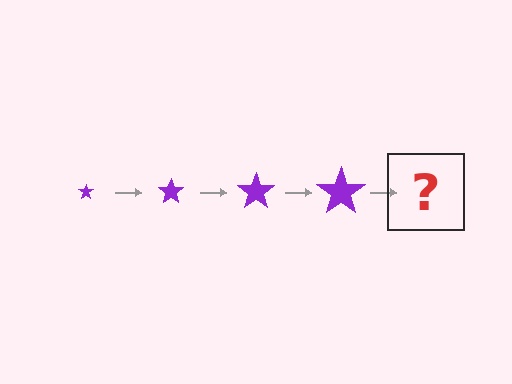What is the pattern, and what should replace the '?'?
The pattern is that the star gets progressively larger each step. The '?' should be a purple star, larger than the previous one.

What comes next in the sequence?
The next element should be a purple star, larger than the previous one.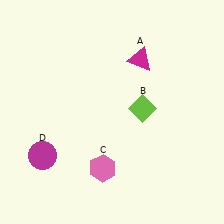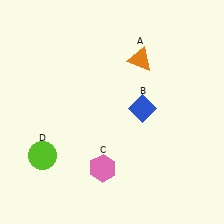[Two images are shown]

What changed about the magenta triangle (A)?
In Image 1, A is magenta. In Image 2, it changed to orange.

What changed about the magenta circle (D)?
In Image 1, D is magenta. In Image 2, it changed to lime.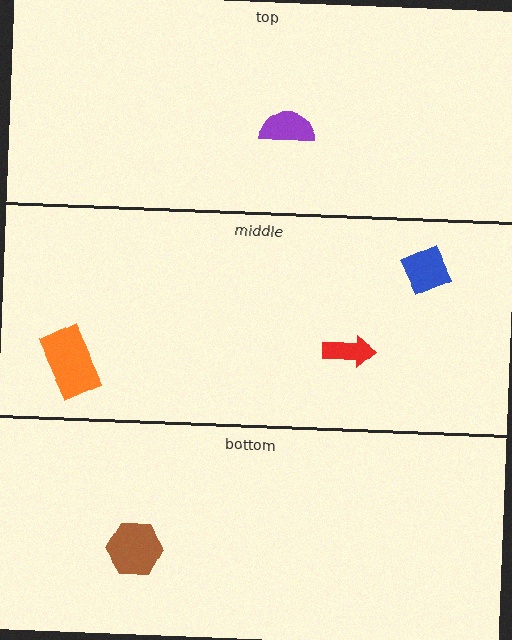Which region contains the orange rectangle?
The middle region.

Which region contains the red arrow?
The middle region.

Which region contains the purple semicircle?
The top region.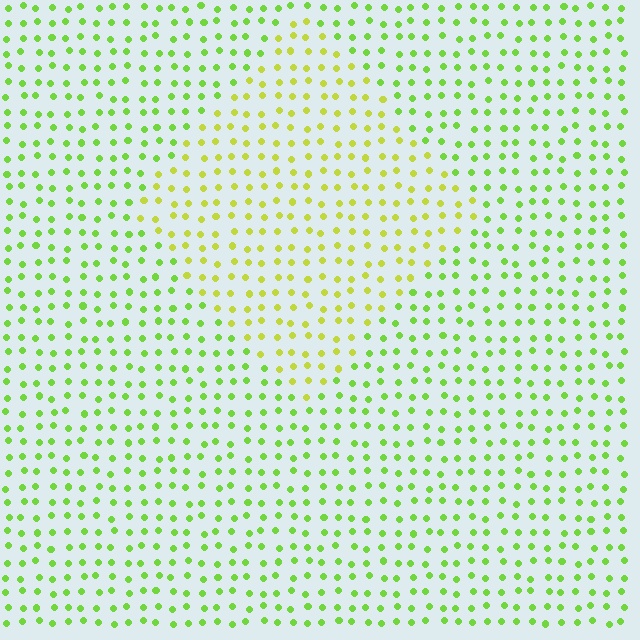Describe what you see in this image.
The image is filled with small lime elements in a uniform arrangement. A diamond-shaped region is visible where the elements are tinted to a slightly different hue, forming a subtle color boundary.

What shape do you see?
I see a diamond.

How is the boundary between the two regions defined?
The boundary is defined purely by a slight shift in hue (about 31 degrees). Spacing, size, and orientation are identical on both sides.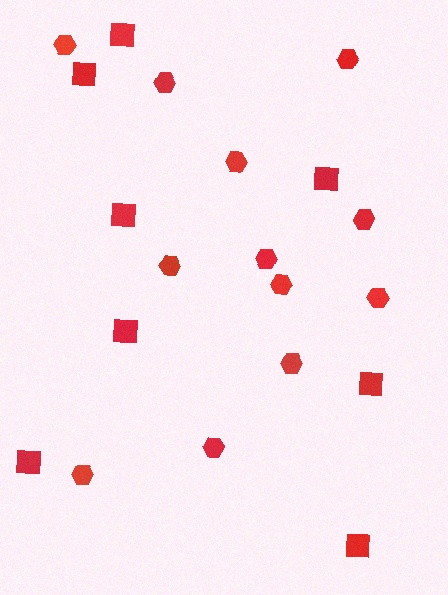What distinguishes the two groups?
There are 2 groups: one group of squares (8) and one group of hexagons (12).